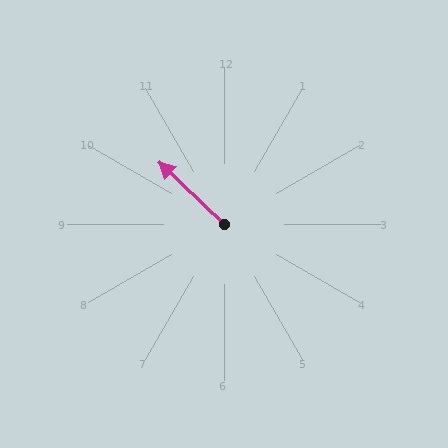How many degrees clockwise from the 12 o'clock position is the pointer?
Approximately 314 degrees.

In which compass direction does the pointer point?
Northwest.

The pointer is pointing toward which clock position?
Roughly 10 o'clock.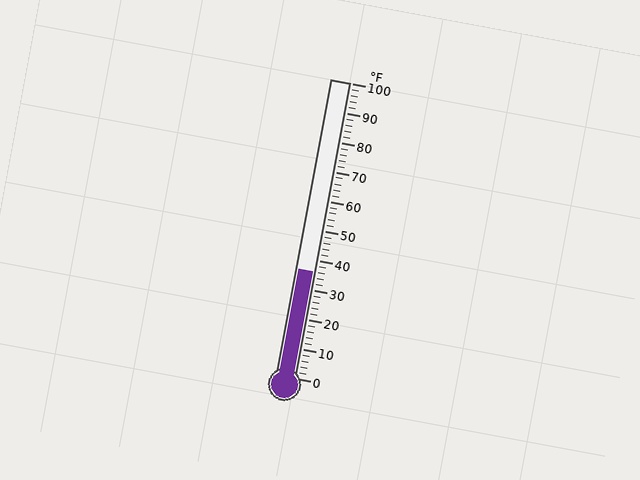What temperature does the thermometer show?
The thermometer shows approximately 36°F.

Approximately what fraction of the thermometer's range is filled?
The thermometer is filled to approximately 35% of its range.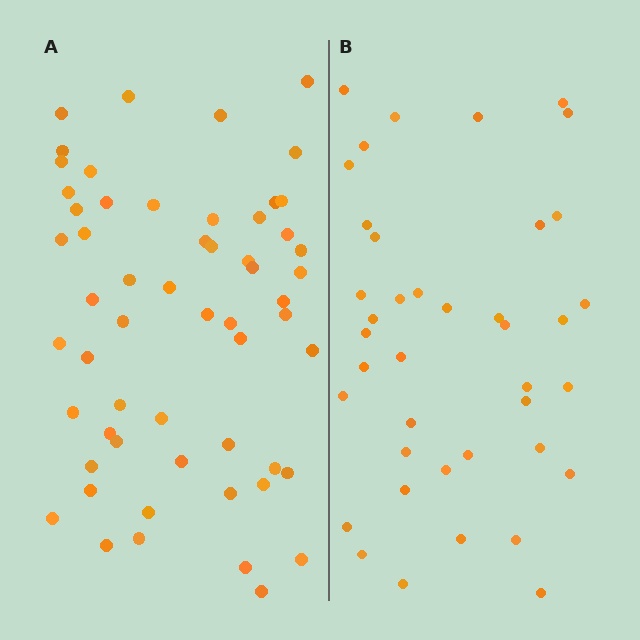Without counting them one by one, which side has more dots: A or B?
Region A (the left region) has more dots.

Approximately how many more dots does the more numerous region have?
Region A has approximately 15 more dots than region B.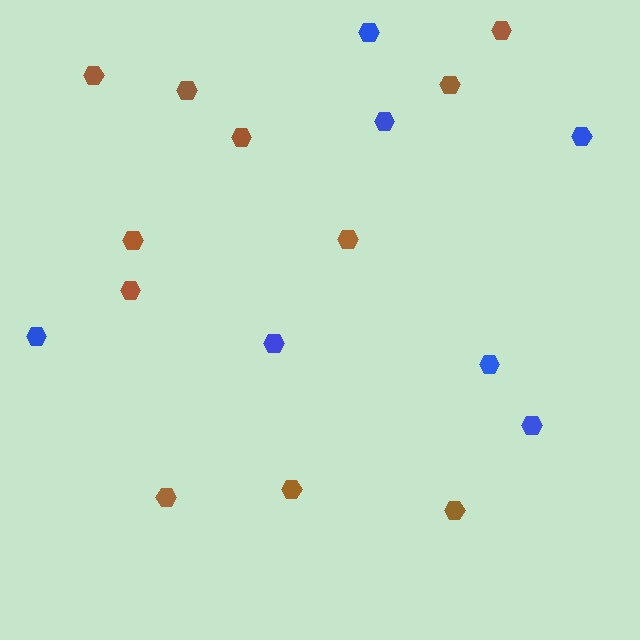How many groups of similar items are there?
There are 2 groups: one group of blue hexagons (7) and one group of brown hexagons (11).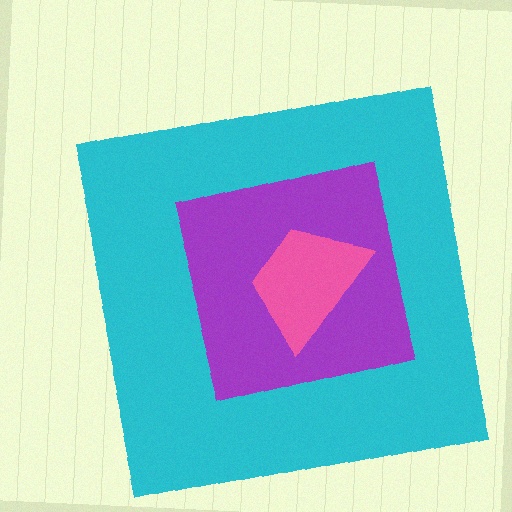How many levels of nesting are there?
3.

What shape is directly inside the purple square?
The pink trapezoid.